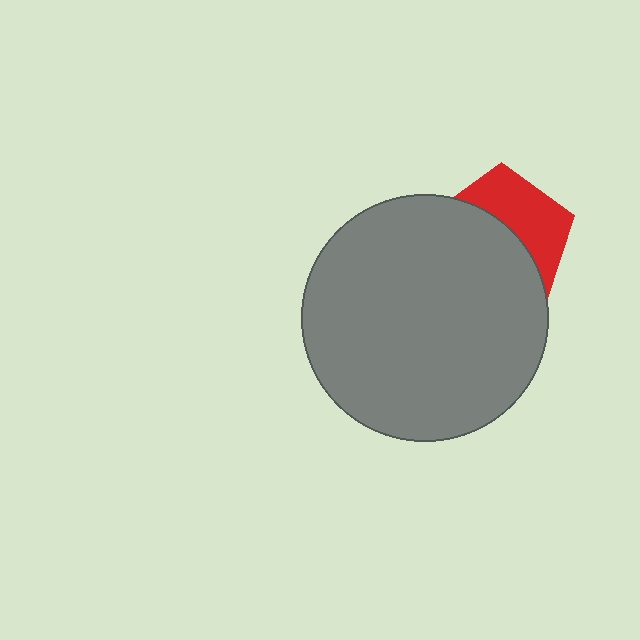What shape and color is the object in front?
The object in front is a gray circle.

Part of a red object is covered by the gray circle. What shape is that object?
It is a pentagon.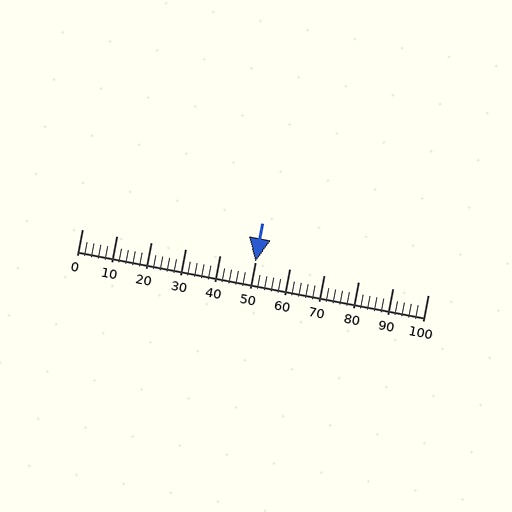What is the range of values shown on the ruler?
The ruler shows values from 0 to 100.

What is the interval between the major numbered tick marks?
The major tick marks are spaced 10 units apart.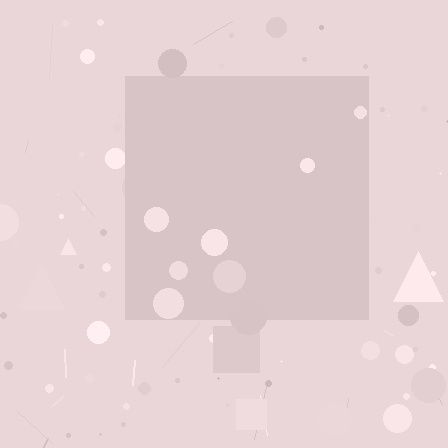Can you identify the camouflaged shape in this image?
The camouflaged shape is a square.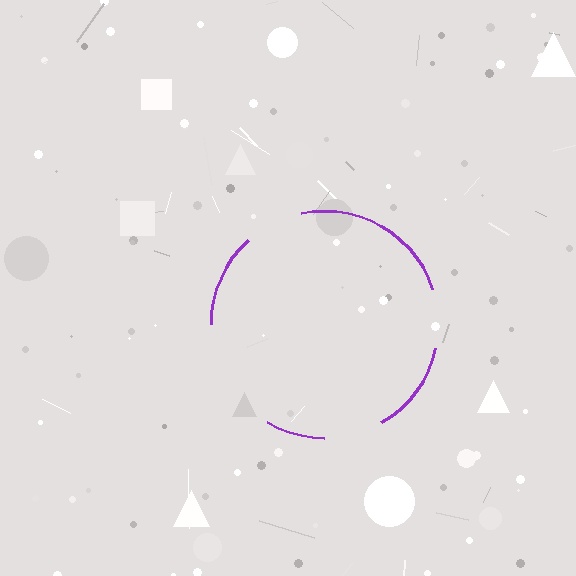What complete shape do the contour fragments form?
The contour fragments form a circle.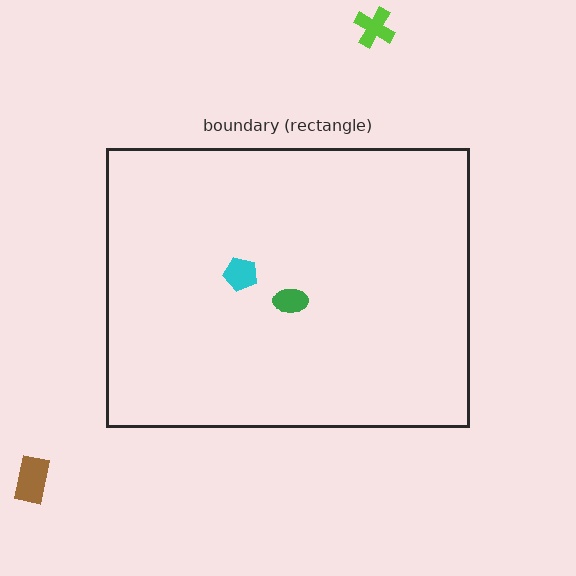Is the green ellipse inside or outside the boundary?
Inside.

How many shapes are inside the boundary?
2 inside, 2 outside.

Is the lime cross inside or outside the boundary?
Outside.